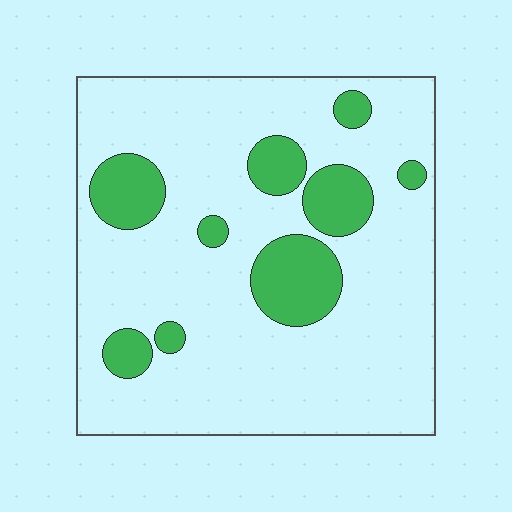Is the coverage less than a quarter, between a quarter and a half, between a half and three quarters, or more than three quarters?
Less than a quarter.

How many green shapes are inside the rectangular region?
9.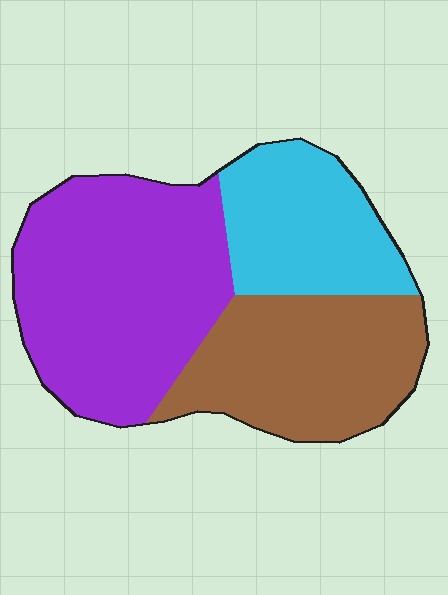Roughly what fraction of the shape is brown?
Brown covers 31% of the shape.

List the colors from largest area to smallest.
From largest to smallest: purple, brown, cyan.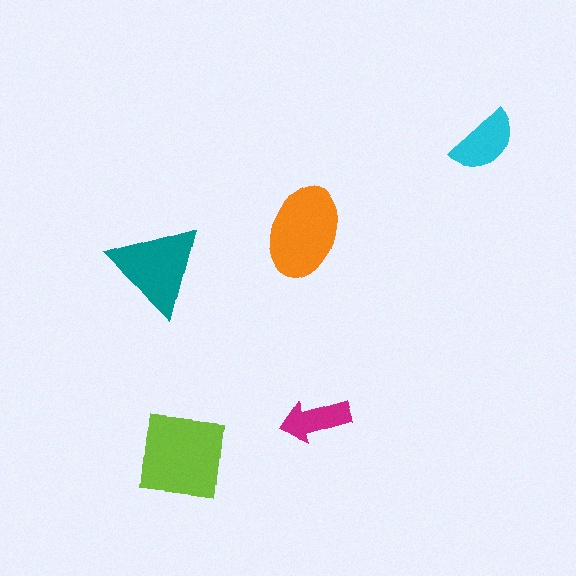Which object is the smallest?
The magenta arrow.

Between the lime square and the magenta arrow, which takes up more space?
The lime square.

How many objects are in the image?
There are 5 objects in the image.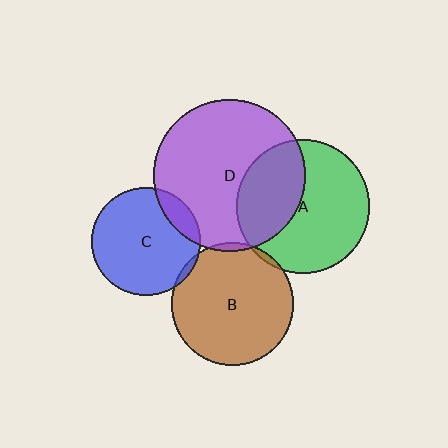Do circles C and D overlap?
Yes.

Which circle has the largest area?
Circle D (purple).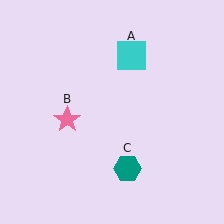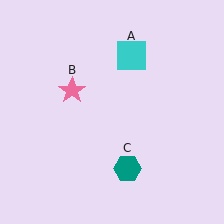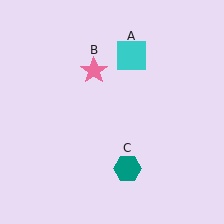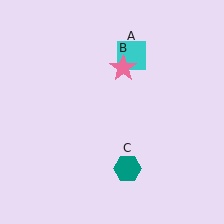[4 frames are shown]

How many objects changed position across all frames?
1 object changed position: pink star (object B).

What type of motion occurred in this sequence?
The pink star (object B) rotated clockwise around the center of the scene.